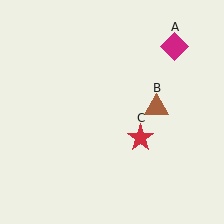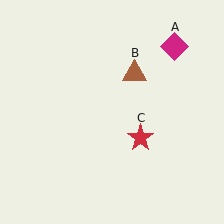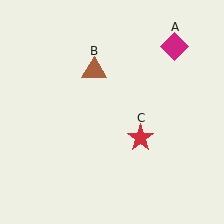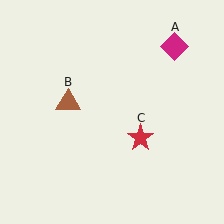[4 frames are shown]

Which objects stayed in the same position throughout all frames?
Magenta diamond (object A) and red star (object C) remained stationary.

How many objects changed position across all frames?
1 object changed position: brown triangle (object B).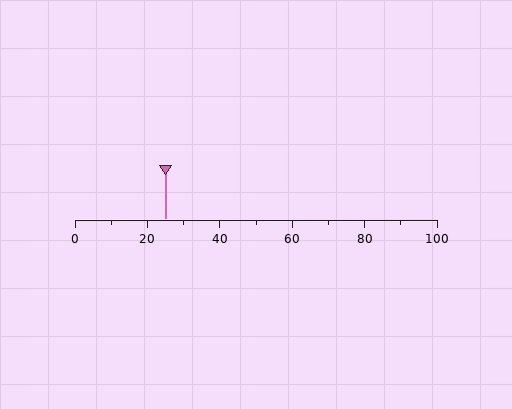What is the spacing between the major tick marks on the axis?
The major ticks are spaced 20 apart.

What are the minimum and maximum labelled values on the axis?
The axis runs from 0 to 100.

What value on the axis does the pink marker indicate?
The marker indicates approximately 25.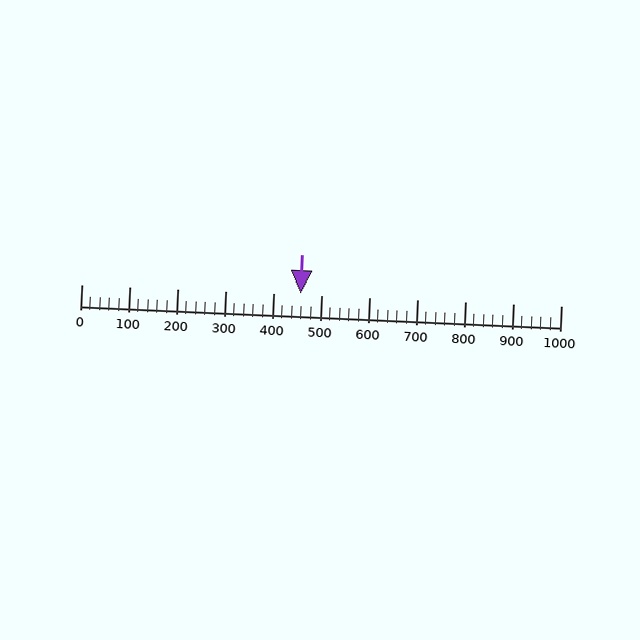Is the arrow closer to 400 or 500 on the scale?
The arrow is closer to 500.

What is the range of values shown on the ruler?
The ruler shows values from 0 to 1000.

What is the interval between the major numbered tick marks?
The major tick marks are spaced 100 units apart.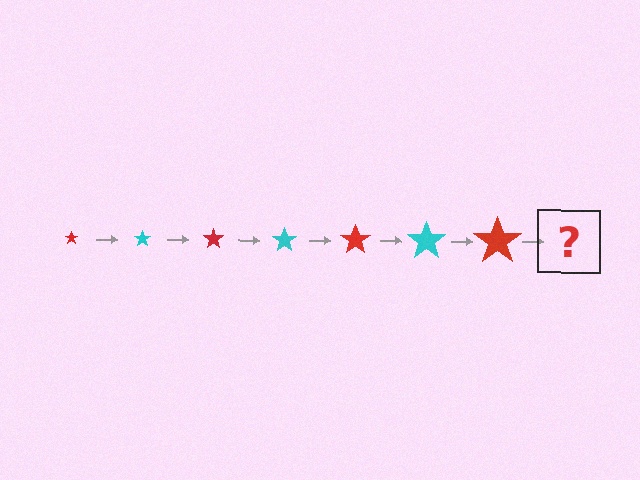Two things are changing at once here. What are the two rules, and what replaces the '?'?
The two rules are that the star grows larger each step and the color cycles through red and cyan. The '?' should be a cyan star, larger than the previous one.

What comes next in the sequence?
The next element should be a cyan star, larger than the previous one.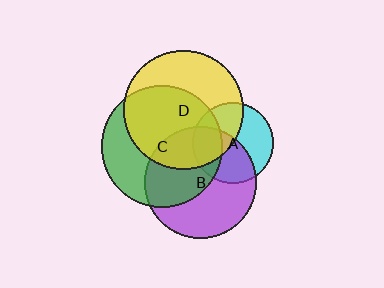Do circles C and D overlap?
Yes.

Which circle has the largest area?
Circle C (green).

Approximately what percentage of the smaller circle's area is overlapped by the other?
Approximately 55%.